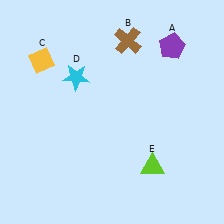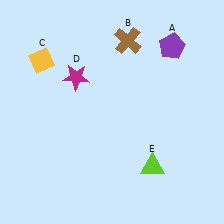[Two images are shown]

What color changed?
The star (D) changed from cyan in Image 1 to magenta in Image 2.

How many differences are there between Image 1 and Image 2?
There is 1 difference between the two images.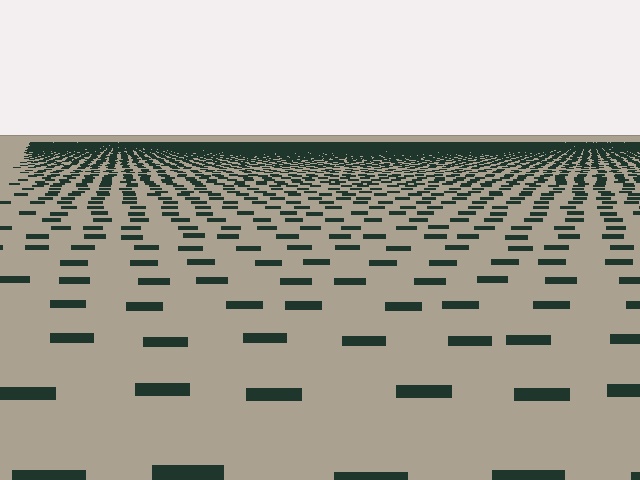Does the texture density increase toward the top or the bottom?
Density increases toward the top.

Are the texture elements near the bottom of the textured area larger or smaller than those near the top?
Larger. Near the bottom, elements are closer to the viewer and appear at a bigger on-screen size.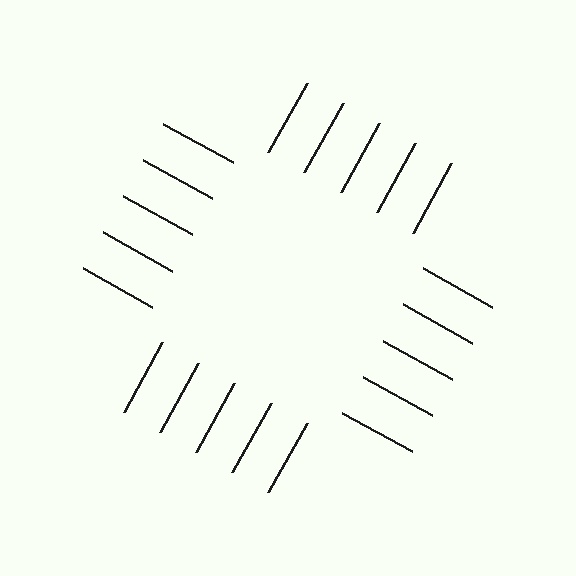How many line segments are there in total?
20 — 5 along each of the 4 edges.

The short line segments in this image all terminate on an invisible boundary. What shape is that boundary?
An illusory square — the line segments terminate on its edges but no continuous stroke is drawn.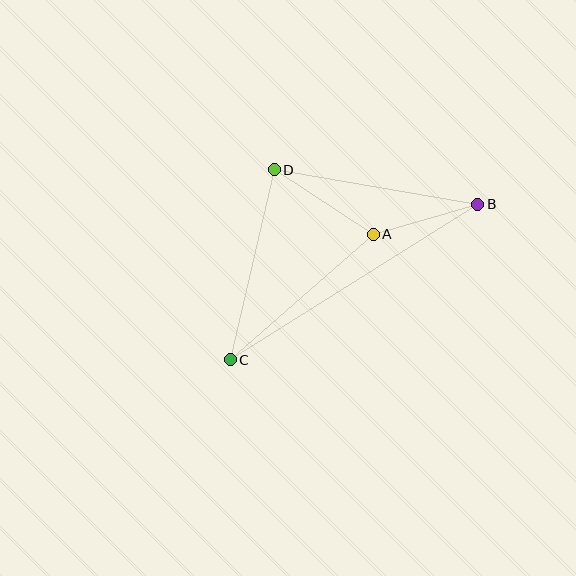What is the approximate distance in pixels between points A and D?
The distance between A and D is approximately 118 pixels.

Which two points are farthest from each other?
Points B and C are farthest from each other.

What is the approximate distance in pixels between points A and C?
The distance between A and C is approximately 190 pixels.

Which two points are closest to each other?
Points A and B are closest to each other.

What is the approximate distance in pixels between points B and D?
The distance between B and D is approximately 207 pixels.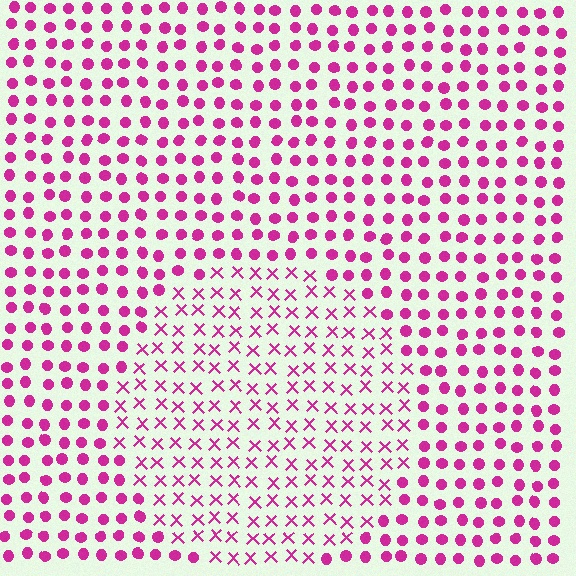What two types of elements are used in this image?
The image uses X marks inside the circle region and circles outside it.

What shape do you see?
I see a circle.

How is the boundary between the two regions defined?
The boundary is defined by a change in element shape: X marks inside vs. circles outside. All elements share the same color and spacing.